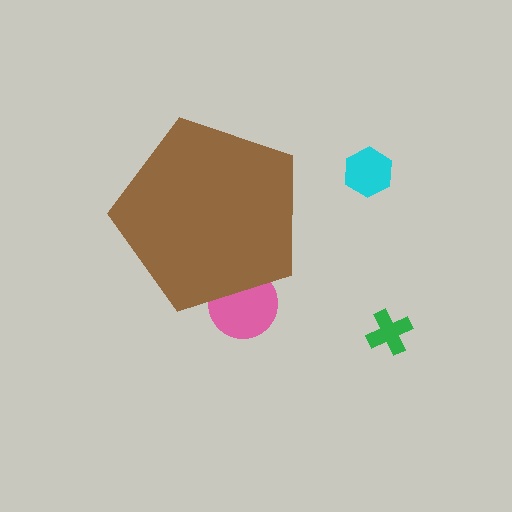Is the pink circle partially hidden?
Yes, the pink circle is partially hidden behind the brown pentagon.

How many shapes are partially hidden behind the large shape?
1 shape is partially hidden.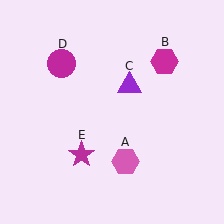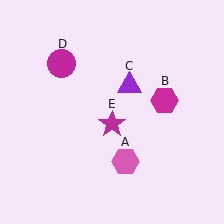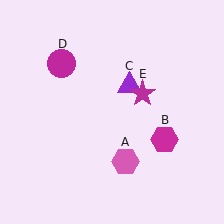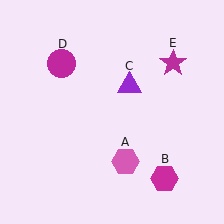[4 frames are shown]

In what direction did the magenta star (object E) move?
The magenta star (object E) moved up and to the right.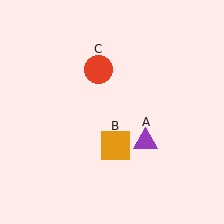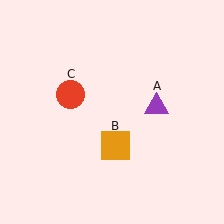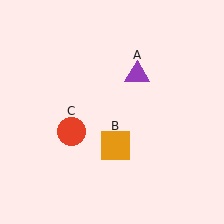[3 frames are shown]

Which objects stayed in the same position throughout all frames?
Orange square (object B) remained stationary.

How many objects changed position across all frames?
2 objects changed position: purple triangle (object A), red circle (object C).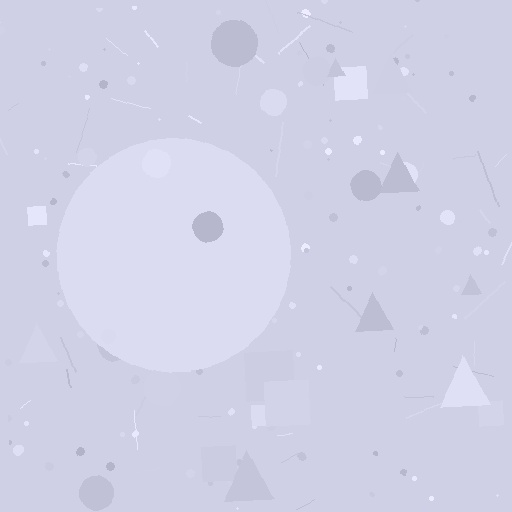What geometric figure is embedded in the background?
A circle is embedded in the background.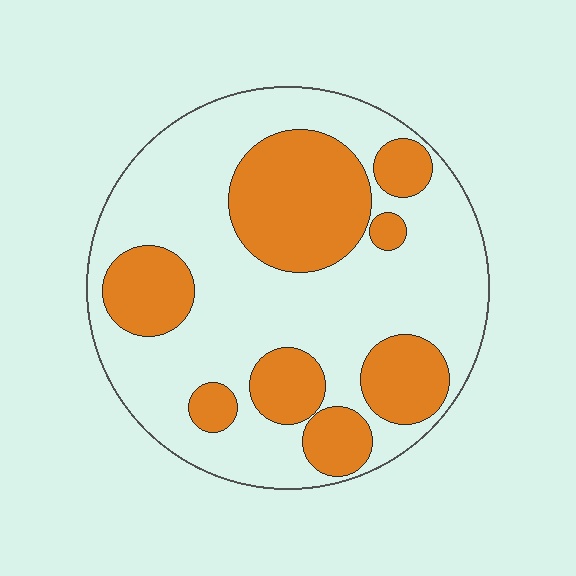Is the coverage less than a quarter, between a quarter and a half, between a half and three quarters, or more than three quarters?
Between a quarter and a half.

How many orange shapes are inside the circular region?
8.